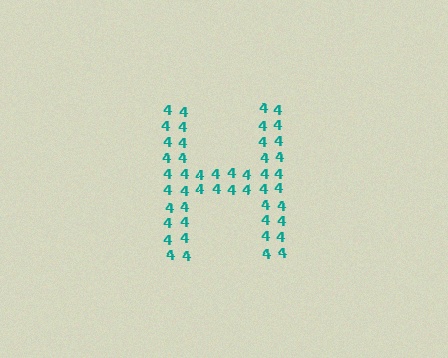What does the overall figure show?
The overall figure shows the letter H.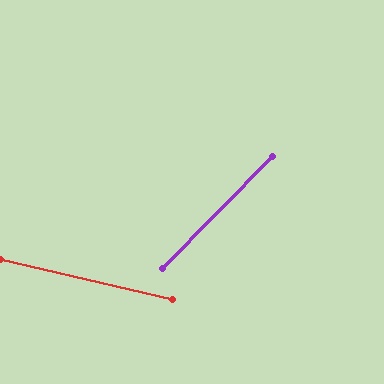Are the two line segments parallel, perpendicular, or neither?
Neither parallel nor perpendicular — they differ by about 59°.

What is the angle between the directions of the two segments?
Approximately 59 degrees.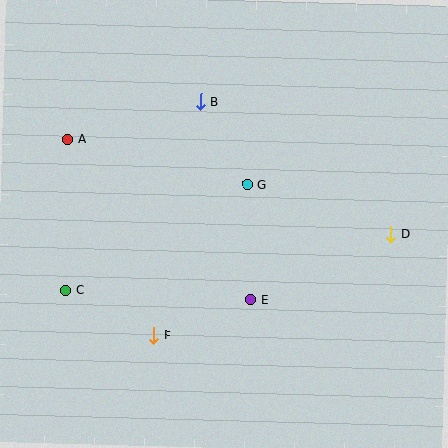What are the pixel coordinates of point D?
Point D is at (390, 234).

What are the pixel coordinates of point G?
Point G is at (247, 185).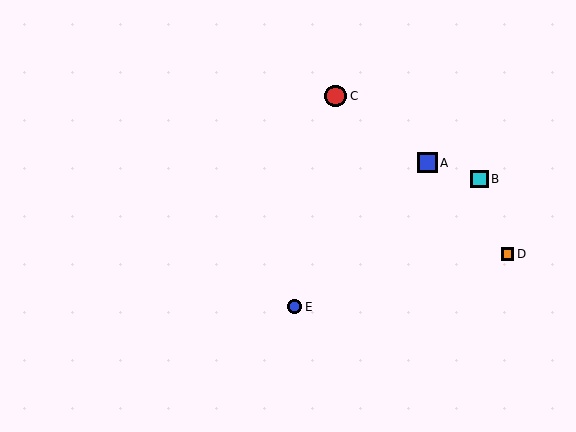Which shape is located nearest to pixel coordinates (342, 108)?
The red circle (labeled C) at (336, 96) is nearest to that location.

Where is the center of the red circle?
The center of the red circle is at (336, 96).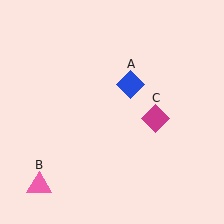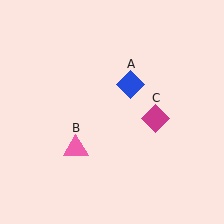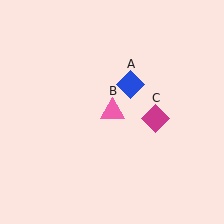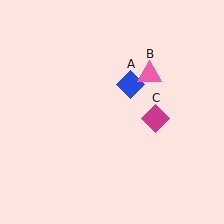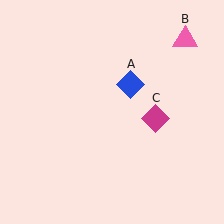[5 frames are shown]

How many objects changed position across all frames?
1 object changed position: pink triangle (object B).